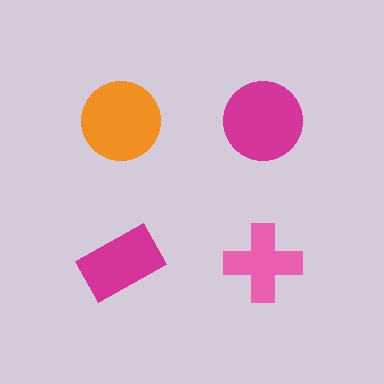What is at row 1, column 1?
An orange circle.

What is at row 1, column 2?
A magenta circle.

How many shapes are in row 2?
2 shapes.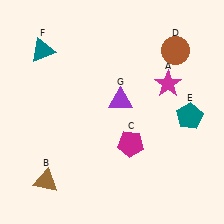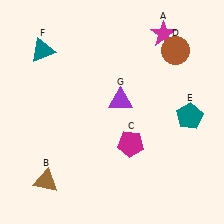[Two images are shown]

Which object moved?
The magenta star (A) moved up.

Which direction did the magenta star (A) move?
The magenta star (A) moved up.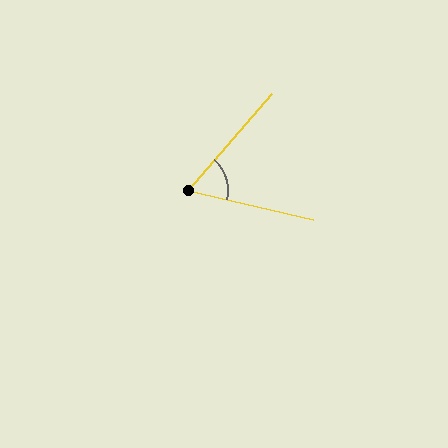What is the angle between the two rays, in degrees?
Approximately 62 degrees.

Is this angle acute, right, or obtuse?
It is acute.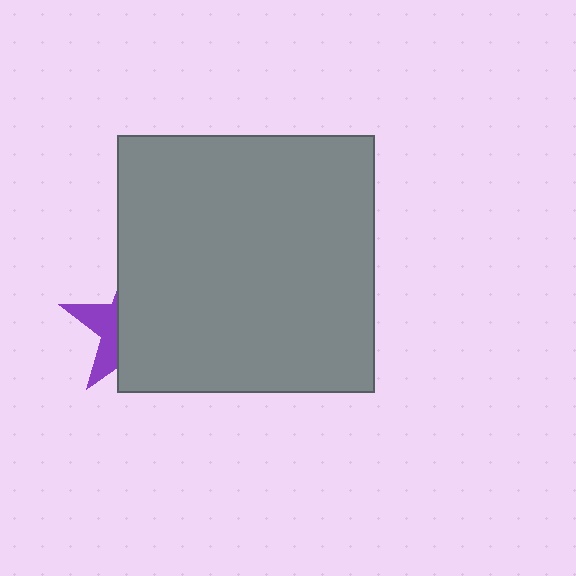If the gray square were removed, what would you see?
You would see the complete purple star.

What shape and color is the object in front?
The object in front is a gray square.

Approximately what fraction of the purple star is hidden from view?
Roughly 67% of the purple star is hidden behind the gray square.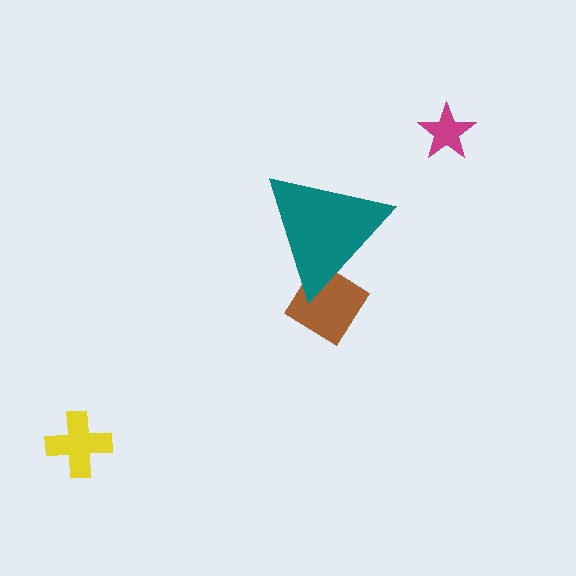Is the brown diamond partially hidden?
Yes, the brown diamond is partially hidden behind the teal triangle.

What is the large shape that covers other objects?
A teal triangle.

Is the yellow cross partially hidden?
No, the yellow cross is fully visible.